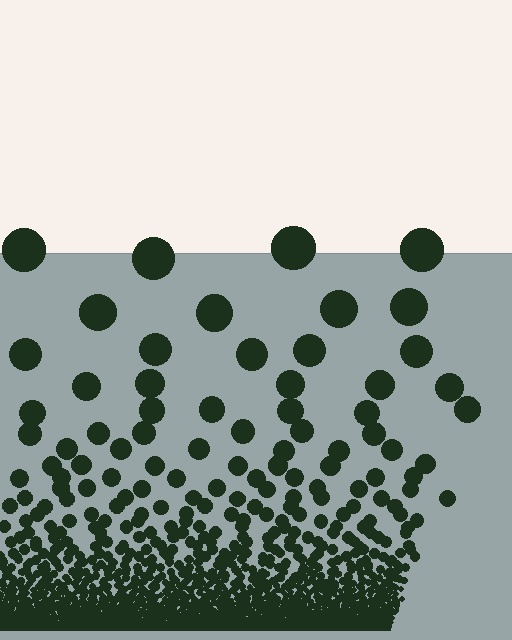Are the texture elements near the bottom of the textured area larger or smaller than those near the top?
Smaller. The gradient is inverted — elements near the bottom are smaller and denser.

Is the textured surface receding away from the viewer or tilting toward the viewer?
The surface appears to tilt toward the viewer. Texture elements get larger and sparser toward the top.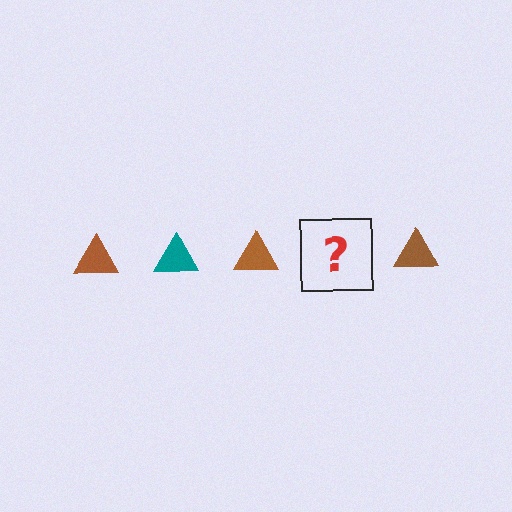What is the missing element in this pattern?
The missing element is a teal triangle.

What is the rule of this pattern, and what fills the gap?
The rule is that the pattern cycles through brown, teal triangles. The gap should be filled with a teal triangle.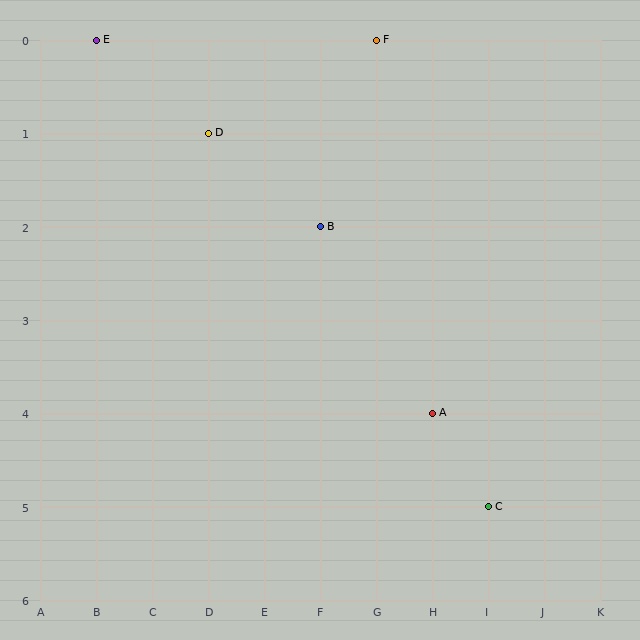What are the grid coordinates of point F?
Point F is at grid coordinates (G, 0).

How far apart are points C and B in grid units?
Points C and B are 3 columns and 3 rows apart (about 4.2 grid units diagonally).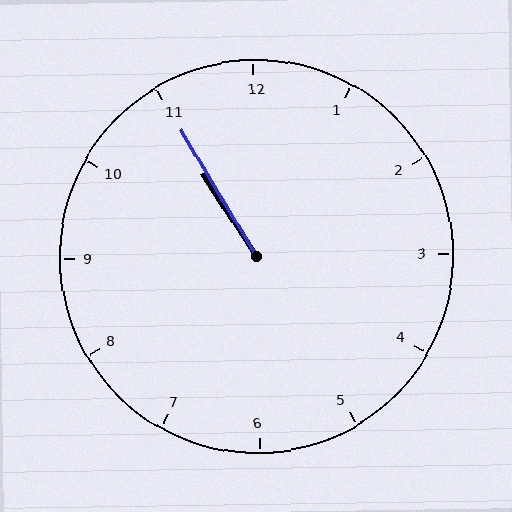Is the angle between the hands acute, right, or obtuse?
It is acute.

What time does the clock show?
10:55.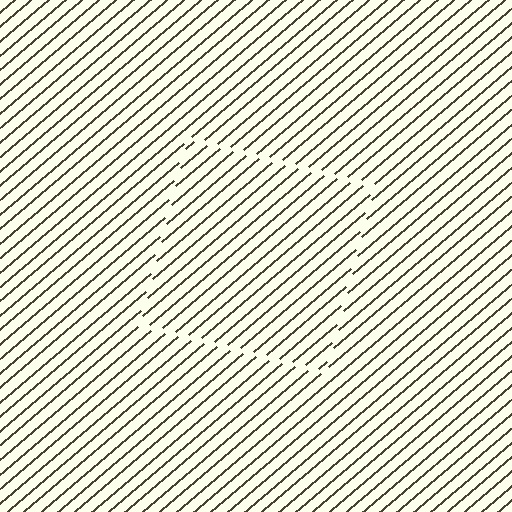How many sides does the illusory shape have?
4 sides — the line-ends trace a square.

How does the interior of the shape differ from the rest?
The interior of the shape contains the same grating, shifted by half a period — the contour is defined by the phase discontinuity where line-ends from the inner and outer gratings abut.